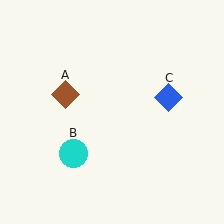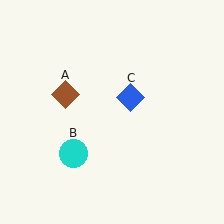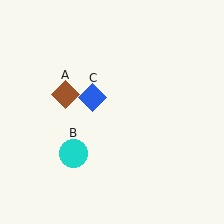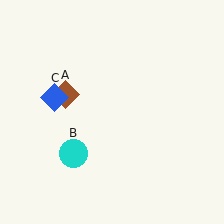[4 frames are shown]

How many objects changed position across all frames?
1 object changed position: blue diamond (object C).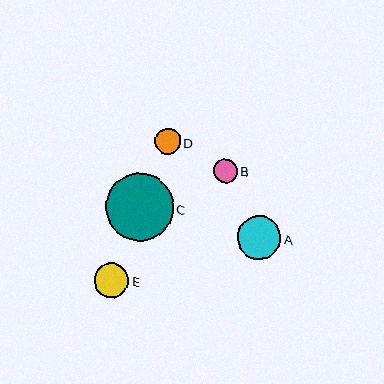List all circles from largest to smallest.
From largest to smallest: C, A, E, D, B.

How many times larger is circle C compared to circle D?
Circle C is approximately 2.7 times the size of circle D.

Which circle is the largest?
Circle C is the largest with a size of approximately 68 pixels.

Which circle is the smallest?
Circle B is the smallest with a size of approximately 24 pixels.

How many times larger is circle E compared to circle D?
Circle E is approximately 1.3 times the size of circle D.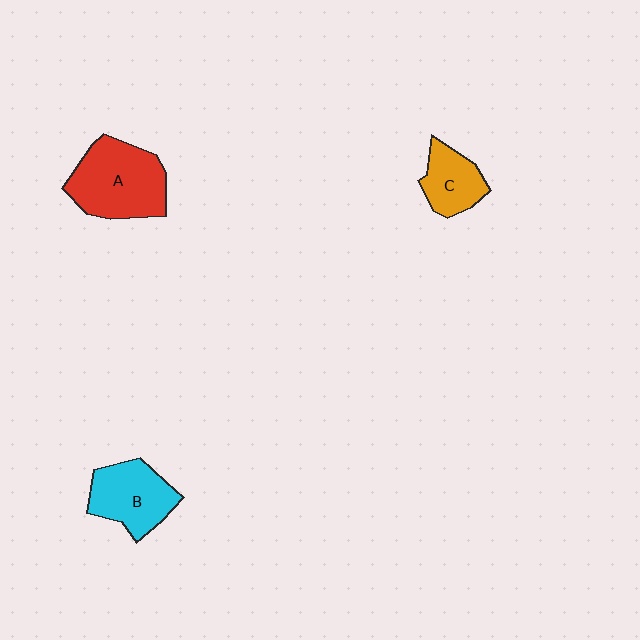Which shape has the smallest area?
Shape C (orange).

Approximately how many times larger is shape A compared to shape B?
Approximately 1.3 times.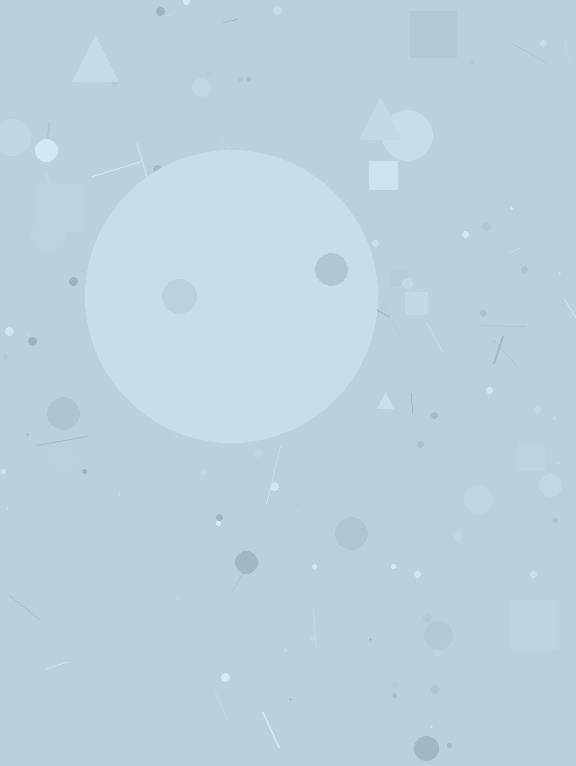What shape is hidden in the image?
A circle is hidden in the image.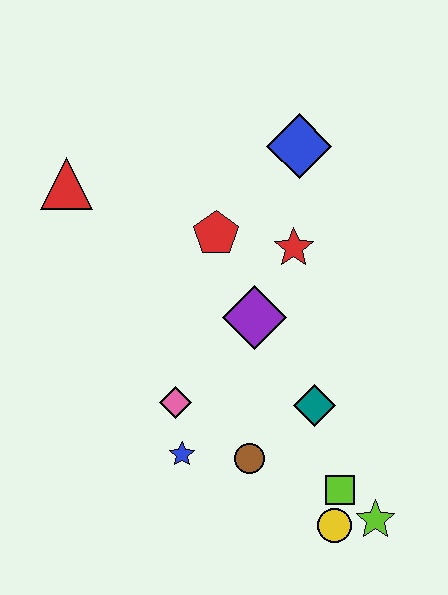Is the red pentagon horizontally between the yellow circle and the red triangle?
Yes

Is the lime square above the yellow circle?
Yes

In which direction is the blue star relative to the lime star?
The blue star is to the left of the lime star.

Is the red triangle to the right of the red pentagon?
No